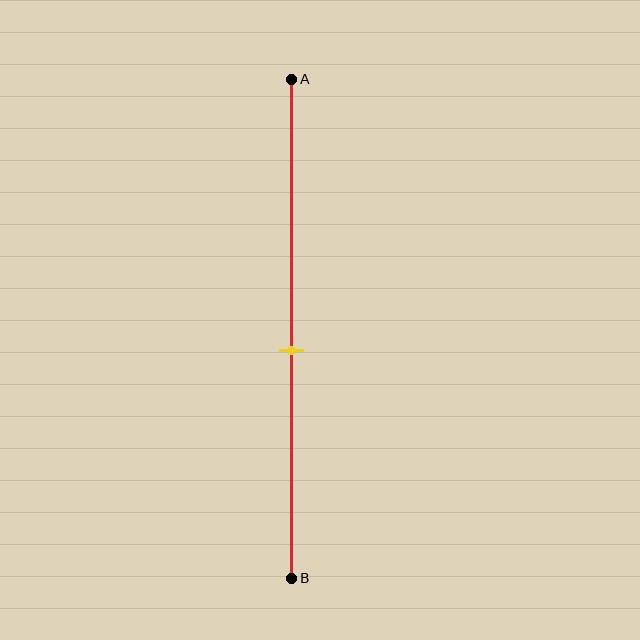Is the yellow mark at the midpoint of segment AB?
No, the mark is at about 55% from A, not at the 50% midpoint.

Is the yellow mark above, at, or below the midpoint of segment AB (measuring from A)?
The yellow mark is below the midpoint of segment AB.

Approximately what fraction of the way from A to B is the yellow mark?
The yellow mark is approximately 55% of the way from A to B.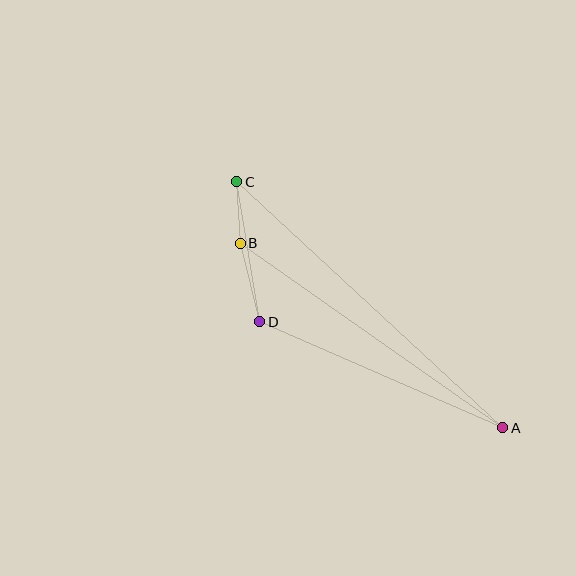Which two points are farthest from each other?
Points A and C are farthest from each other.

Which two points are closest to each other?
Points B and C are closest to each other.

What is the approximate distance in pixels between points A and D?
The distance between A and D is approximately 265 pixels.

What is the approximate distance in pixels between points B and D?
The distance between B and D is approximately 81 pixels.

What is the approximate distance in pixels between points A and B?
The distance between A and B is approximately 321 pixels.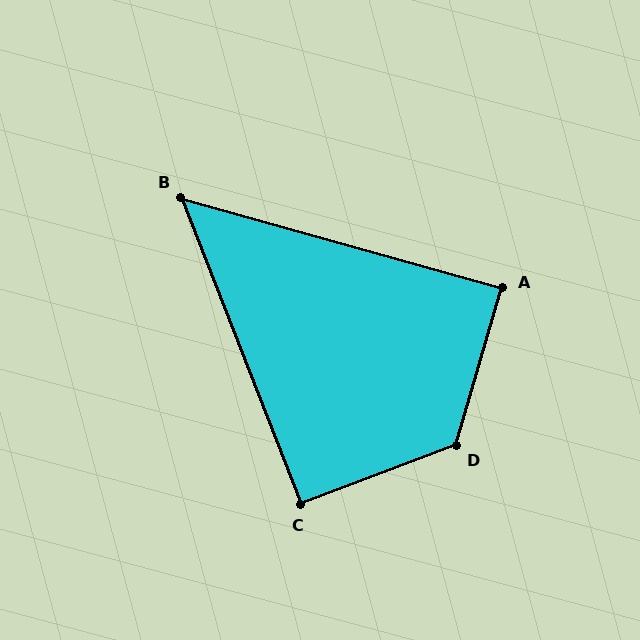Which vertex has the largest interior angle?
D, at approximately 127 degrees.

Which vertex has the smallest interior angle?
B, at approximately 53 degrees.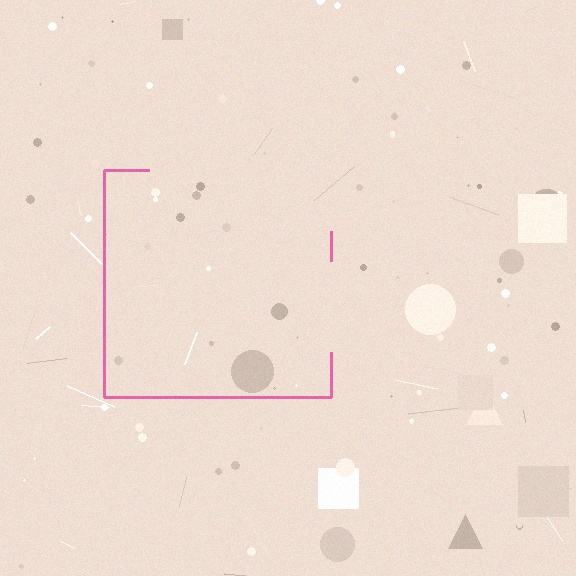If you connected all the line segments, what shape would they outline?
They would outline a square.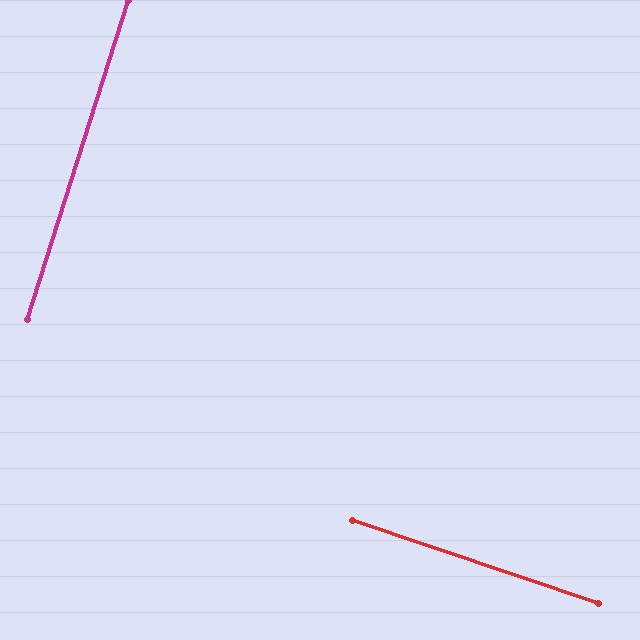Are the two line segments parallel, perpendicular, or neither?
Perpendicular — they meet at approximately 89°.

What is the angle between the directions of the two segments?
Approximately 89 degrees.